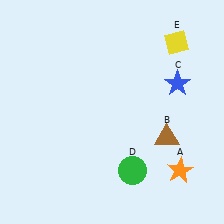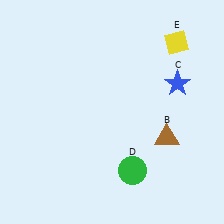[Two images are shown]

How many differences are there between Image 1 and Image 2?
There is 1 difference between the two images.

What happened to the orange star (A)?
The orange star (A) was removed in Image 2. It was in the bottom-right area of Image 1.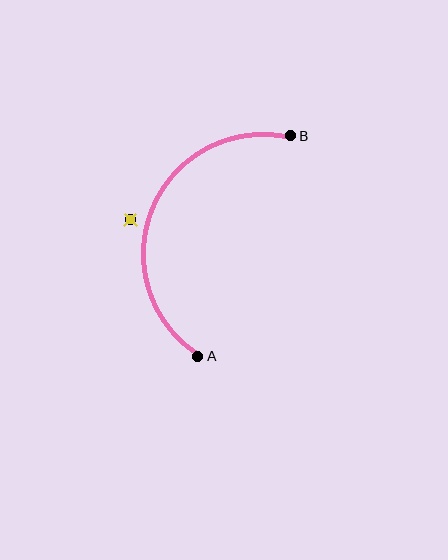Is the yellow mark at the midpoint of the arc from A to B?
No — the yellow mark does not lie on the arc at all. It sits slightly outside the curve.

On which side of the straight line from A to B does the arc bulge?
The arc bulges to the left of the straight line connecting A and B.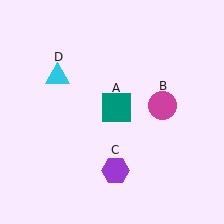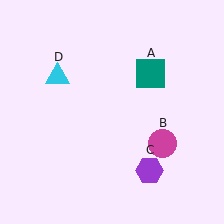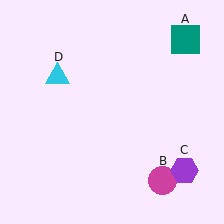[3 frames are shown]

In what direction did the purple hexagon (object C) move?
The purple hexagon (object C) moved right.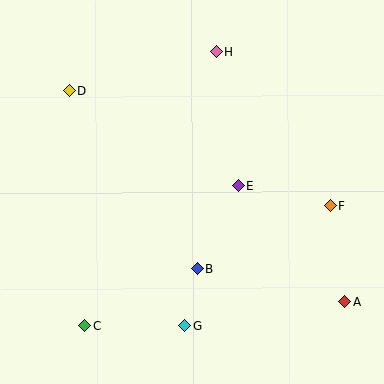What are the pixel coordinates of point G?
Point G is at (185, 326).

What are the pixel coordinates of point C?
Point C is at (84, 326).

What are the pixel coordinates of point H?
Point H is at (216, 52).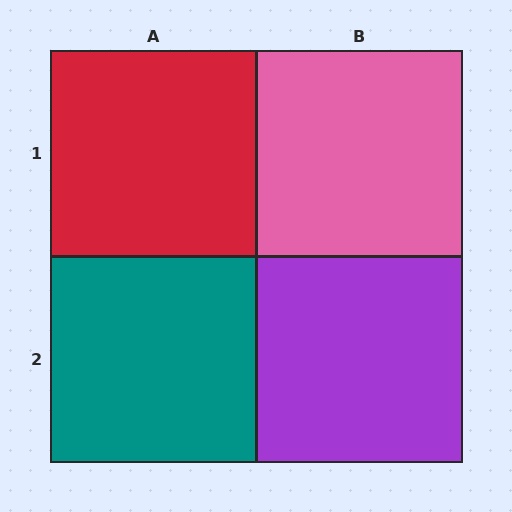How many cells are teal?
1 cell is teal.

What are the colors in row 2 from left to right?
Teal, purple.